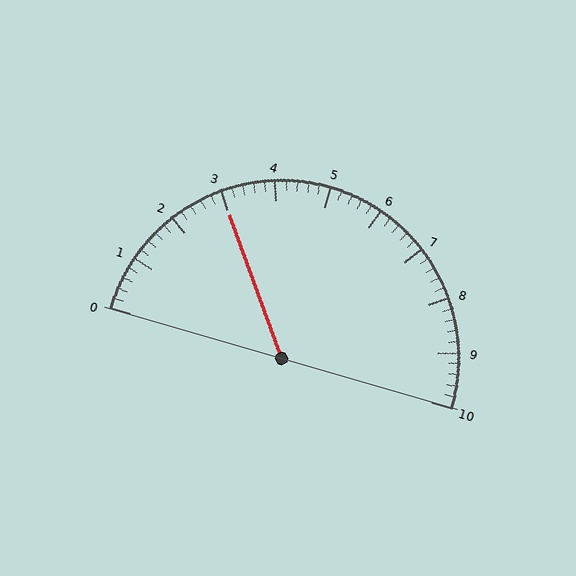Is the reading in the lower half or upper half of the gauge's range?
The reading is in the lower half of the range (0 to 10).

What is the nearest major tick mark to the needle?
The nearest major tick mark is 3.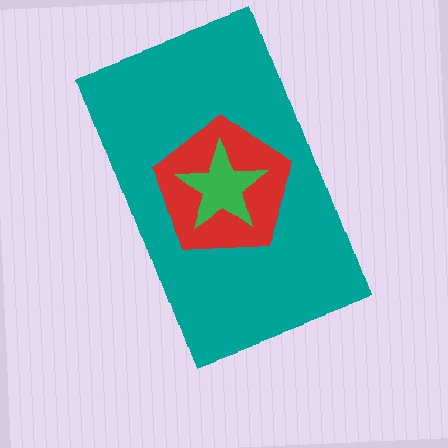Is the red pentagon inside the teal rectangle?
Yes.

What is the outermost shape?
The teal rectangle.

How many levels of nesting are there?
3.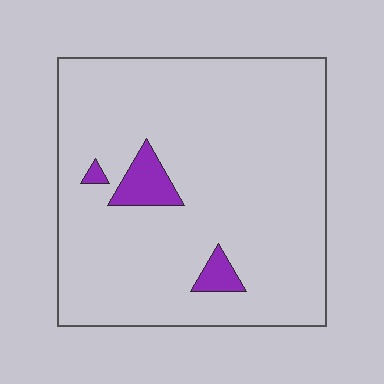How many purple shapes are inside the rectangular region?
3.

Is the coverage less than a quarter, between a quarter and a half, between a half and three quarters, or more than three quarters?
Less than a quarter.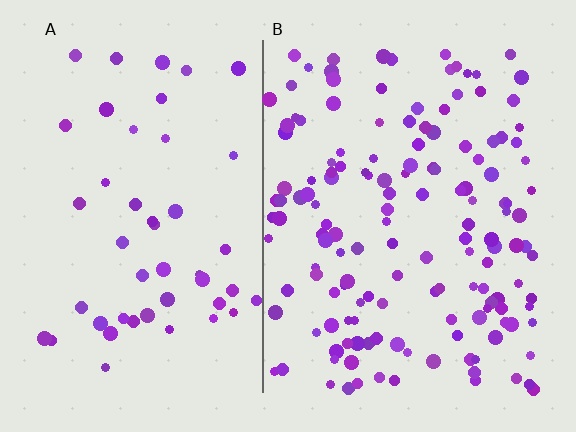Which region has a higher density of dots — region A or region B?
B (the right).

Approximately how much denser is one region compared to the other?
Approximately 3.1× — region B over region A.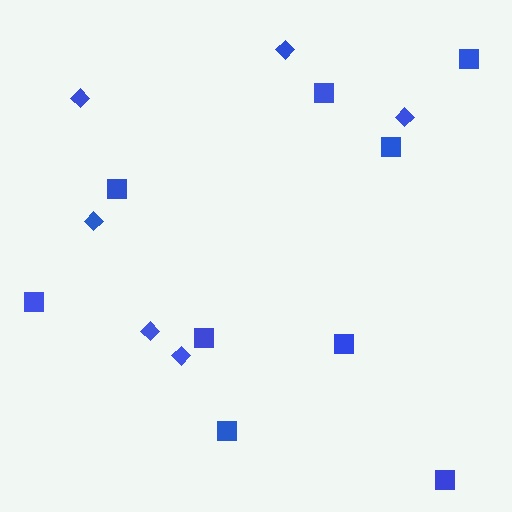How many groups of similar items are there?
There are 2 groups: one group of squares (9) and one group of diamonds (6).